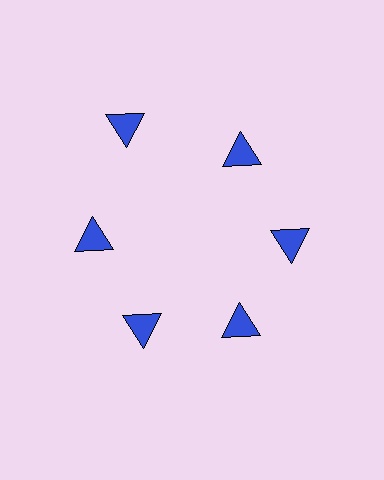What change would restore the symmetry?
The symmetry would be restored by moving it inward, back onto the ring so that all 6 triangles sit at equal angles and equal distance from the center.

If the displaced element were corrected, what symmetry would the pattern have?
It would have 6-fold rotational symmetry — the pattern would map onto itself every 60 degrees.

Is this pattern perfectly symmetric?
No. The 6 blue triangles are arranged in a ring, but one element near the 11 o'clock position is pushed outward from the center, breaking the 6-fold rotational symmetry.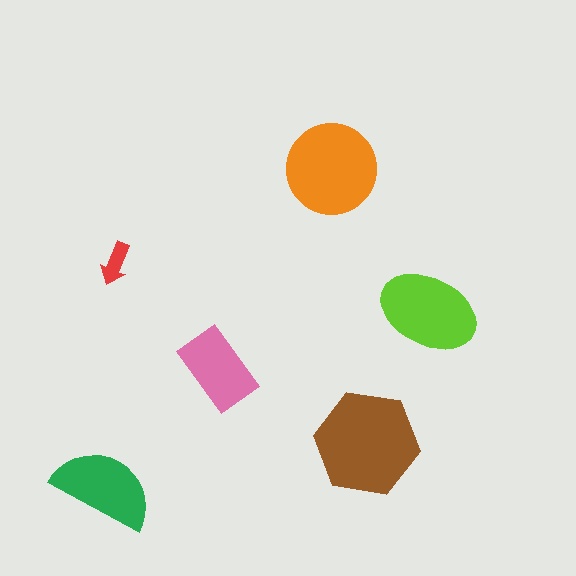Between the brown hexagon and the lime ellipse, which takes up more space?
The brown hexagon.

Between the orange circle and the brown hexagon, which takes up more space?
The brown hexagon.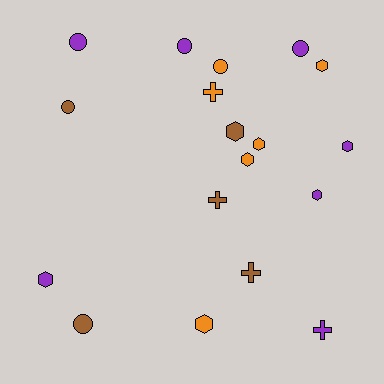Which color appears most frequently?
Purple, with 7 objects.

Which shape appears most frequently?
Hexagon, with 8 objects.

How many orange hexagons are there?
There are 4 orange hexagons.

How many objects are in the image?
There are 18 objects.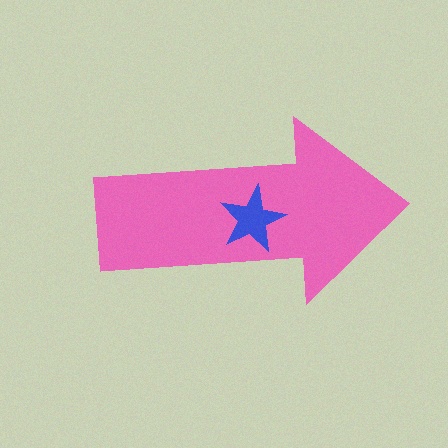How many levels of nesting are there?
2.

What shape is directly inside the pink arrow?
The blue star.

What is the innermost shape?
The blue star.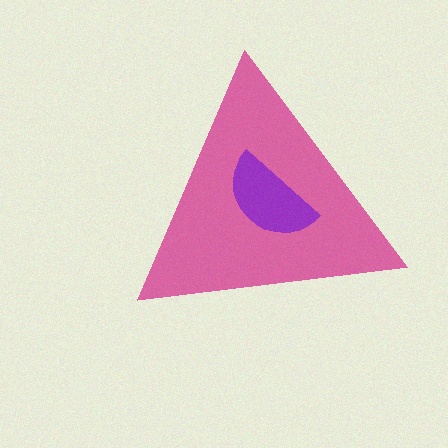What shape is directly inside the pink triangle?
The purple semicircle.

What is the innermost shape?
The purple semicircle.